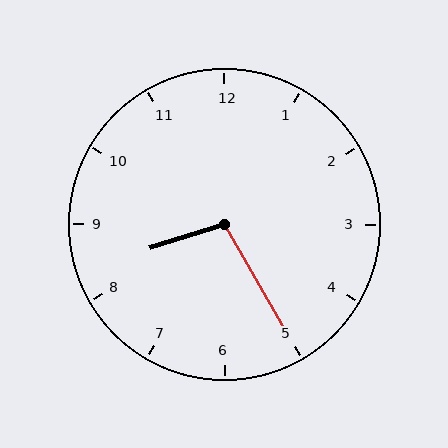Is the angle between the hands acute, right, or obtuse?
It is obtuse.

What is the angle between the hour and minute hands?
Approximately 102 degrees.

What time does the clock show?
8:25.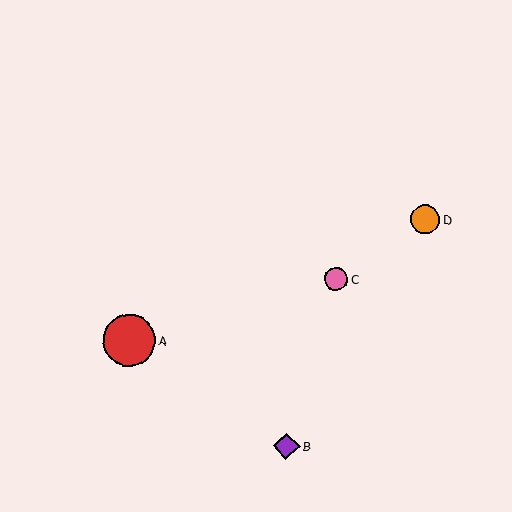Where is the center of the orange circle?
The center of the orange circle is at (425, 219).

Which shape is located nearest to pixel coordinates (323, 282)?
The pink circle (labeled C) at (336, 279) is nearest to that location.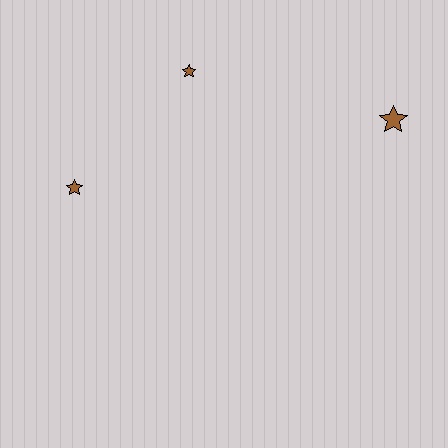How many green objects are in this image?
There are no green objects.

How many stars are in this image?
There are 3 stars.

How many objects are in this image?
There are 3 objects.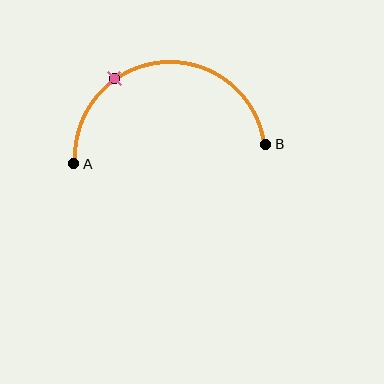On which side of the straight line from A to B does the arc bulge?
The arc bulges above the straight line connecting A and B.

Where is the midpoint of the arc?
The arc midpoint is the point on the curve farthest from the straight line joining A and B. It sits above that line.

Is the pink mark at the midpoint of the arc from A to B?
No. The pink mark lies on the arc but is closer to endpoint A. The arc midpoint would be at the point on the curve equidistant along the arc from both A and B.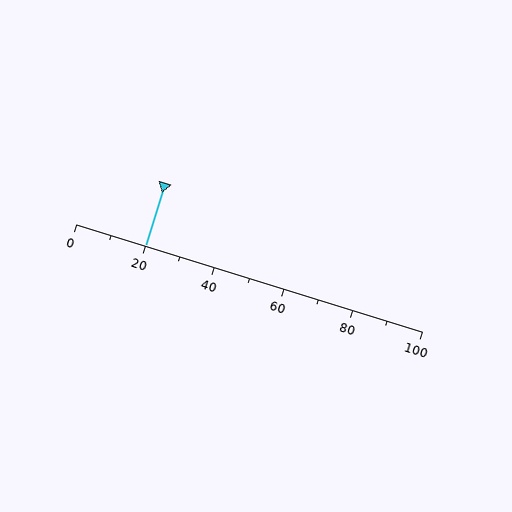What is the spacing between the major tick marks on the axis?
The major ticks are spaced 20 apart.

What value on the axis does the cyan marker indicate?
The marker indicates approximately 20.